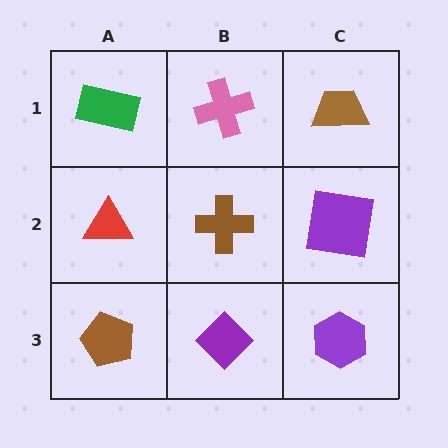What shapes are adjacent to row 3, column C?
A purple square (row 2, column C), a purple diamond (row 3, column B).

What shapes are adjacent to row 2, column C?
A brown trapezoid (row 1, column C), a purple hexagon (row 3, column C), a brown cross (row 2, column B).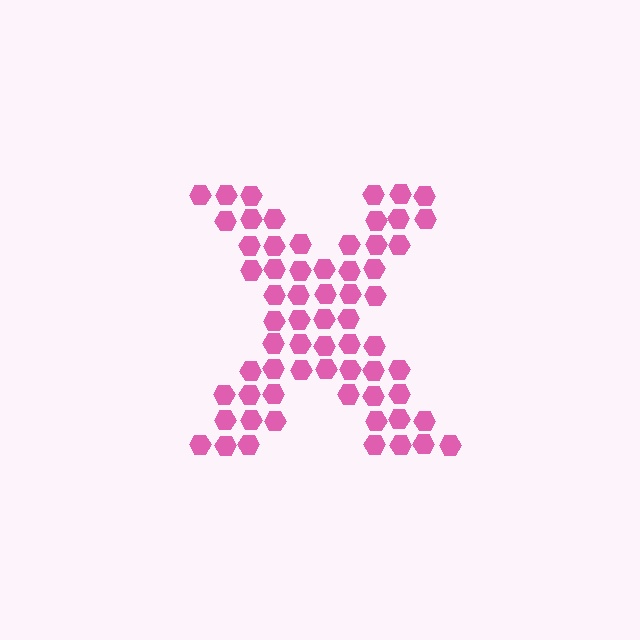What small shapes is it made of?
It is made of small hexagons.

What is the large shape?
The large shape is the letter X.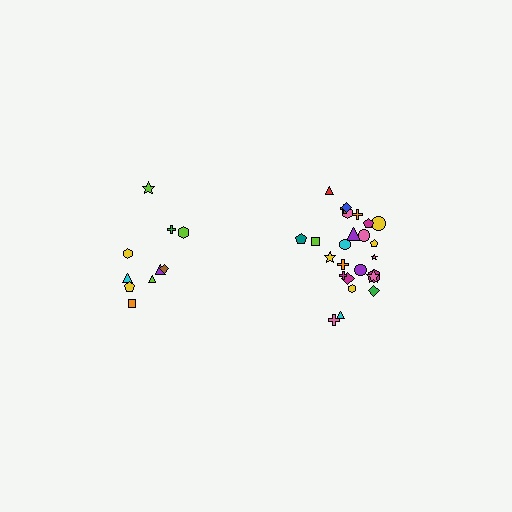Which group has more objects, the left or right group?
The right group.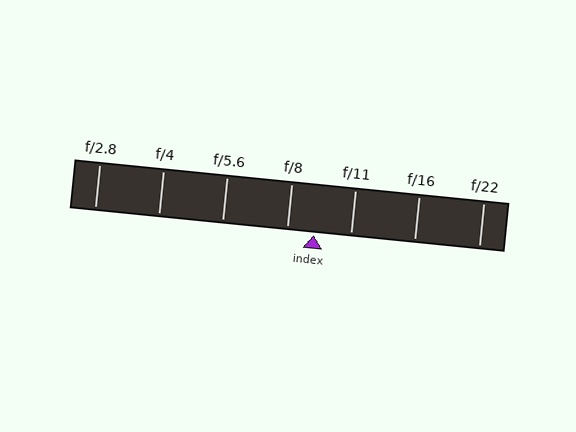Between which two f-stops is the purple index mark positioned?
The index mark is between f/8 and f/11.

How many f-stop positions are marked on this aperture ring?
There are 7 f-stop positions marked.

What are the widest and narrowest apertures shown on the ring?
The widest aperture shown is f/2.8 and the narrowest is f/22.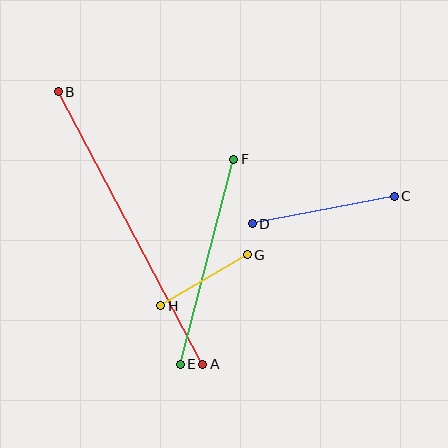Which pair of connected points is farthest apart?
Points A and B are farthest apart.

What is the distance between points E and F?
The distance is approximately 212 pixels.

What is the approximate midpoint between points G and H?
The midpoint is at approximately (204, 280) pixels.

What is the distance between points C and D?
The distance is approximately 145 pixels.